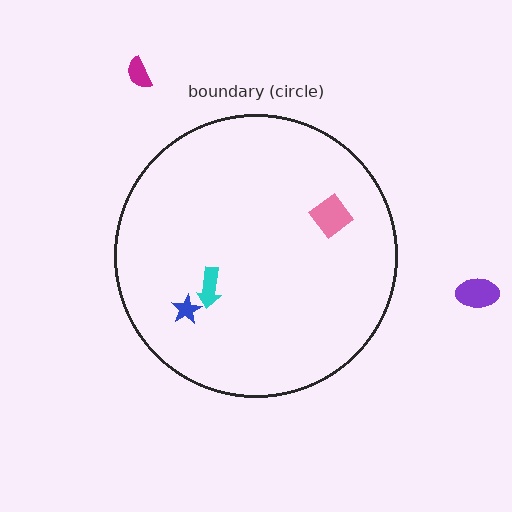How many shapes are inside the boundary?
3 inside, 2 outside.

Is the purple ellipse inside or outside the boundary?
Outside.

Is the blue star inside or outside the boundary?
Inside.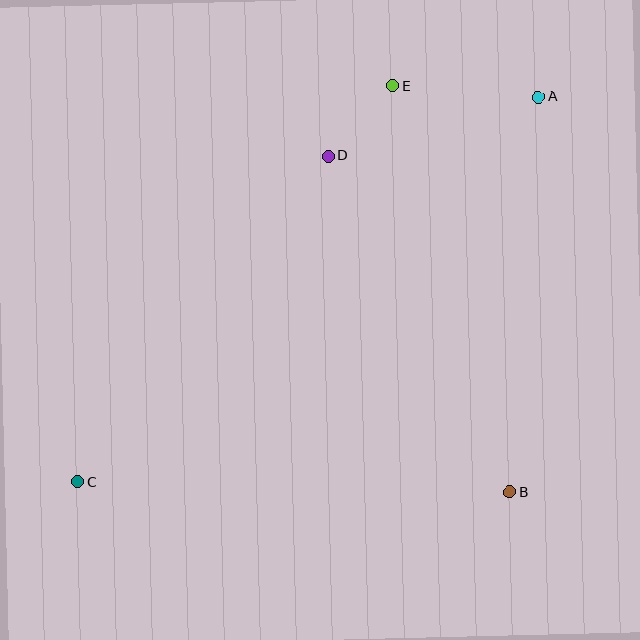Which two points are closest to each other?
Points D and E are closest to each other.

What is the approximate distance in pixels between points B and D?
The distance between B and D is approximately 382 pixels.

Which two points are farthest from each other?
Points A and C are farthest from each other.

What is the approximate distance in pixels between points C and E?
The distance between C and E is approximately 506 pixels.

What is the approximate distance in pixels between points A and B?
The distance between A and B is approximately 396 pixels.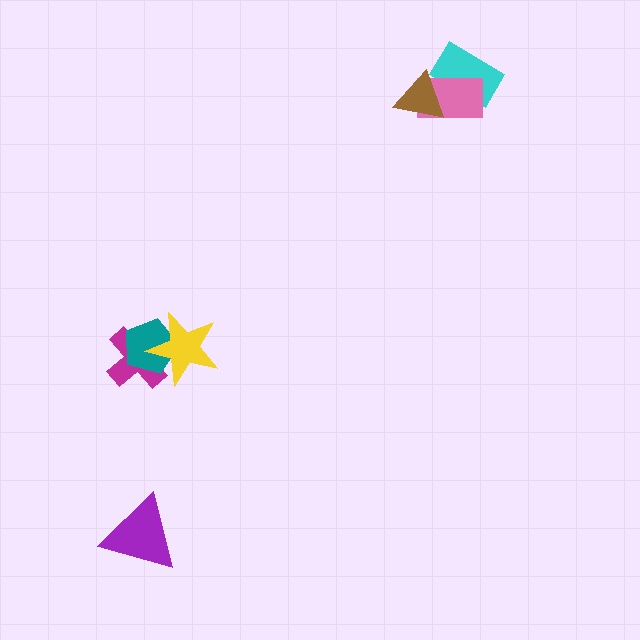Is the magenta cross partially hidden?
Yes, it is partially covered by another shape.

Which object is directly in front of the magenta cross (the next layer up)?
The teal pentagon is directly in front of the magenta cross.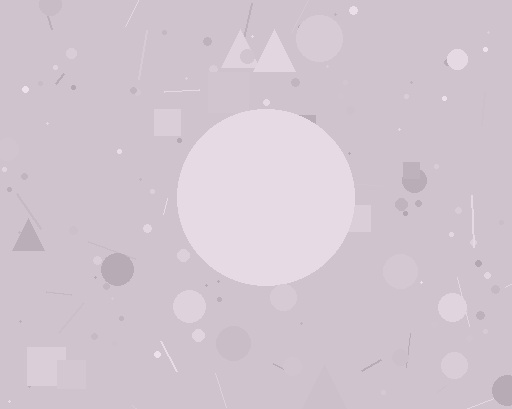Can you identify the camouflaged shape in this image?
The camouflaged shape is a circle.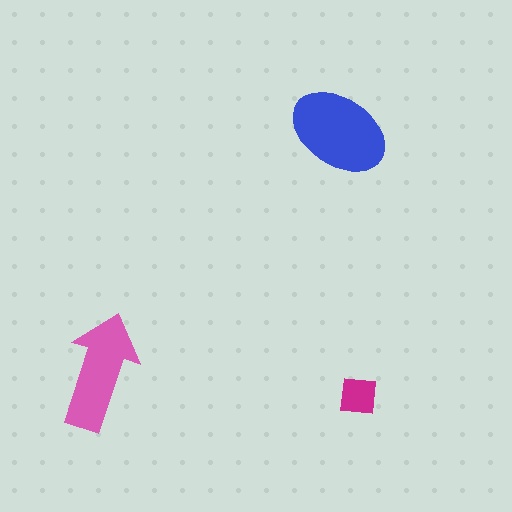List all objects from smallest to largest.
The magenta square, the pink arrow, the blue ellipse.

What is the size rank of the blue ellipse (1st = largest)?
1st.